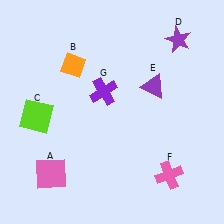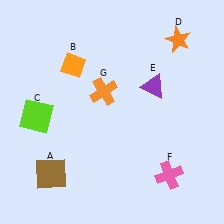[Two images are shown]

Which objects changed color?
A changed from pink to brown. D changed from purple to orange. G changed from purple to orange.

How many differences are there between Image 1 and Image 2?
There are 3 differences between the two images.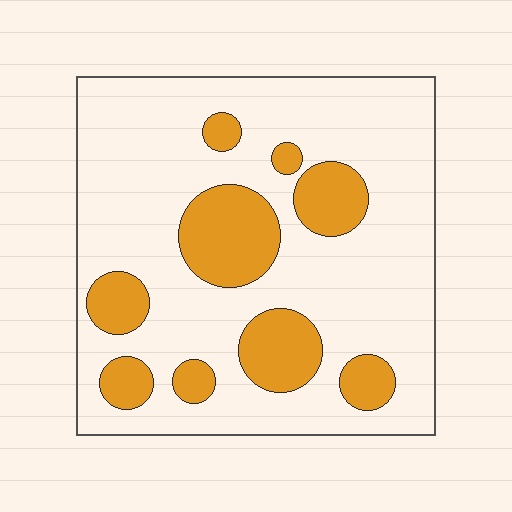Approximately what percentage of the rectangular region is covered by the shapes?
Approximately 25%.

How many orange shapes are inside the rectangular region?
9.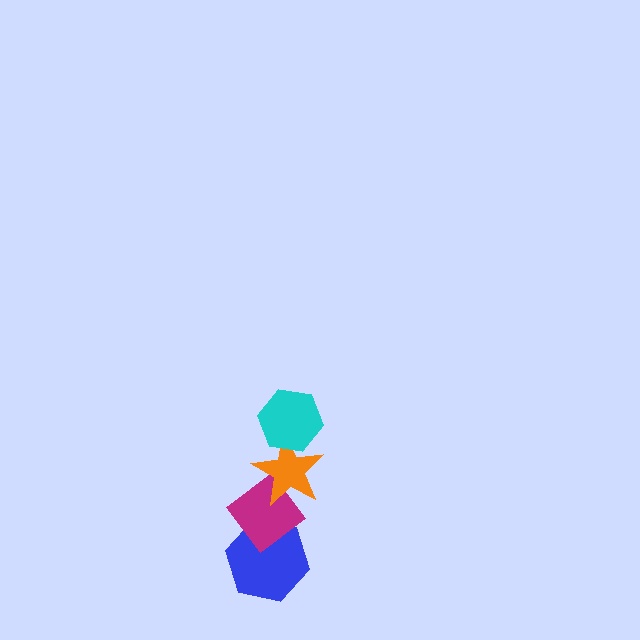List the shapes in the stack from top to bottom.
From top to bottom: the cyan hexagon, the orange star, the magenta diamond, the blue hexagon.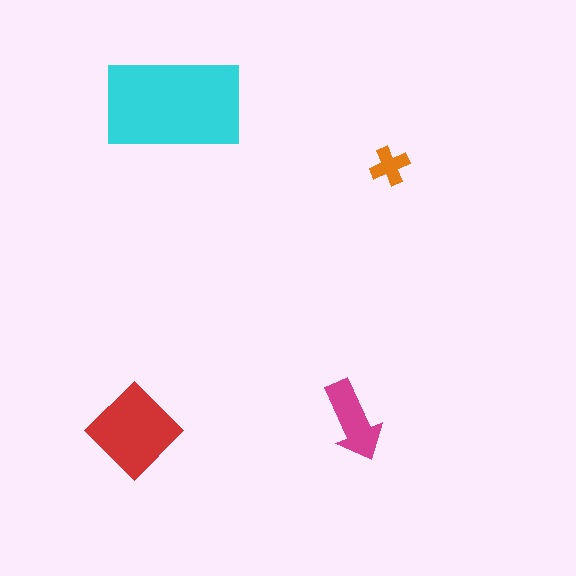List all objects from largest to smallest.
The cyan rectangle, the red diamond, the magenta arrow, the orange cross.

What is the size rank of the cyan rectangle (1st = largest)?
1st.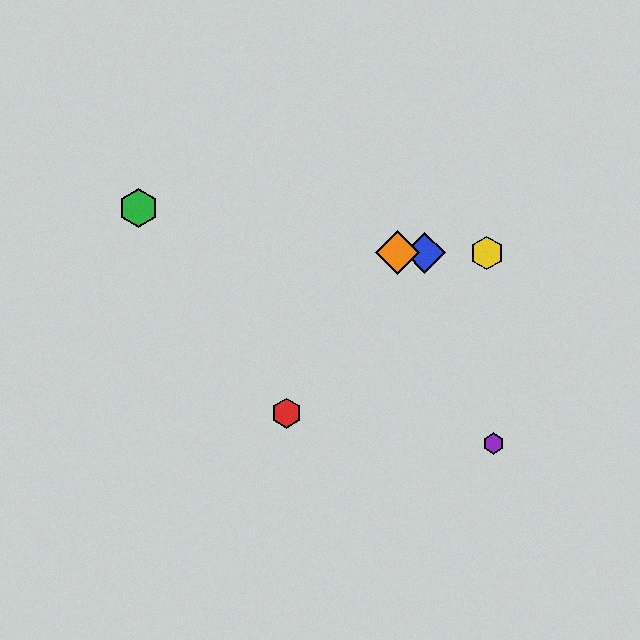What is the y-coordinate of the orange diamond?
The orange diamond is at y≈253.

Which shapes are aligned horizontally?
The blue diamond, the yellow hexagon, the orange diamond are aligned horizontally.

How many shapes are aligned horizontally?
3 shapes (the blue diamond, the yellow hexagon, the orange diamond) are aligned horizontally.